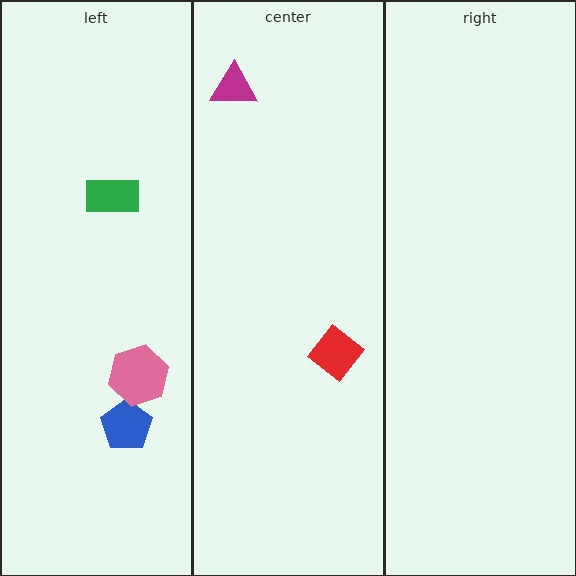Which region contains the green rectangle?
The left region.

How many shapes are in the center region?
2.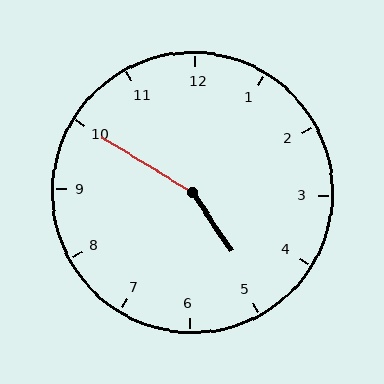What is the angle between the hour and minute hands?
Approximately 155 degrees.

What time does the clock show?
4:50.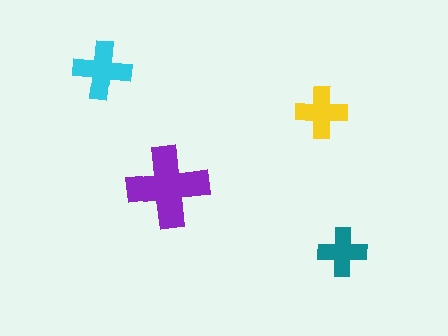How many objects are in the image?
There are 4 objects in the image.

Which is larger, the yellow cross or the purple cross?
The purple one.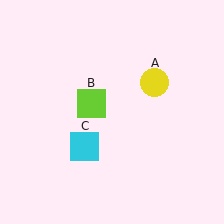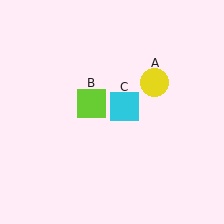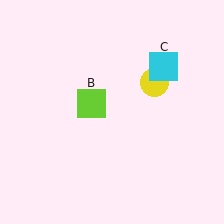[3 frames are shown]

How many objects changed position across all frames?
1 object changed position: cyan square (object C).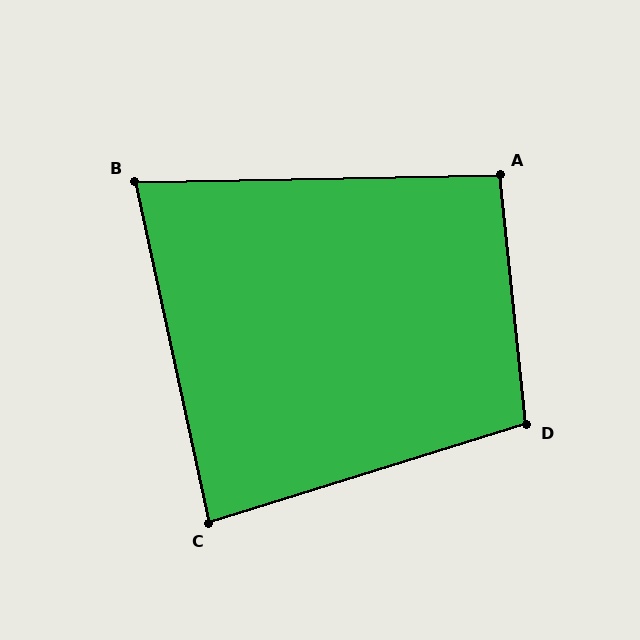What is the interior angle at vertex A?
Approximately 95 degrees (approximately right).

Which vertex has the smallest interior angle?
B, at approximately 79 degrees.